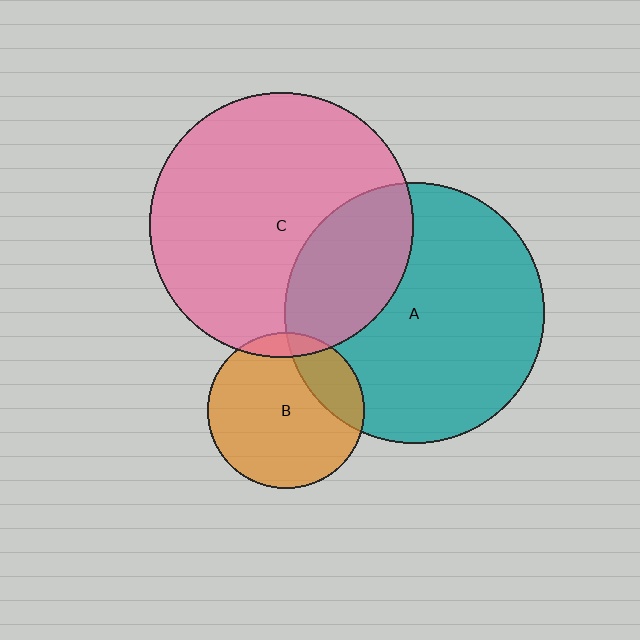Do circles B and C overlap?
Yes.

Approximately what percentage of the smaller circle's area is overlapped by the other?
Approximately 10%.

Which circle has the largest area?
Circle C (pink).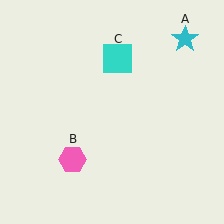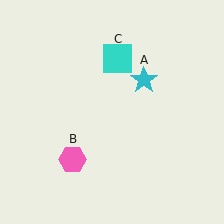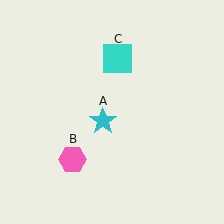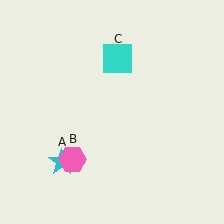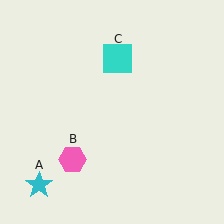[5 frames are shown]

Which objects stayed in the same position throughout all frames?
Pink hexagon (object B) and cyan square (object C) remained stationary.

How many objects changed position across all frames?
1 object changed position: cyan star (object A).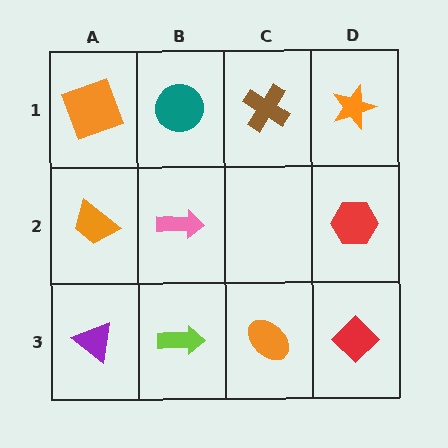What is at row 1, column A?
An orange square.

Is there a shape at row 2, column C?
No, that cell is empty.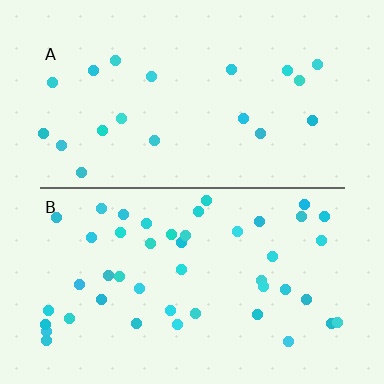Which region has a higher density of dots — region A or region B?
B (the bottom).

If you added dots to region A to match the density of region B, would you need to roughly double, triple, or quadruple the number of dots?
Approximately double.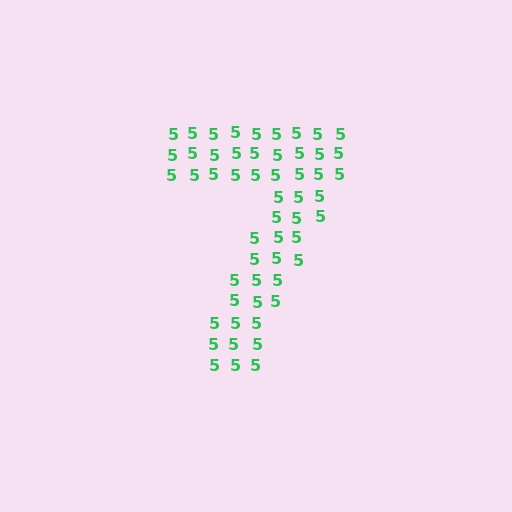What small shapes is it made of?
It is made of small digit 5's.